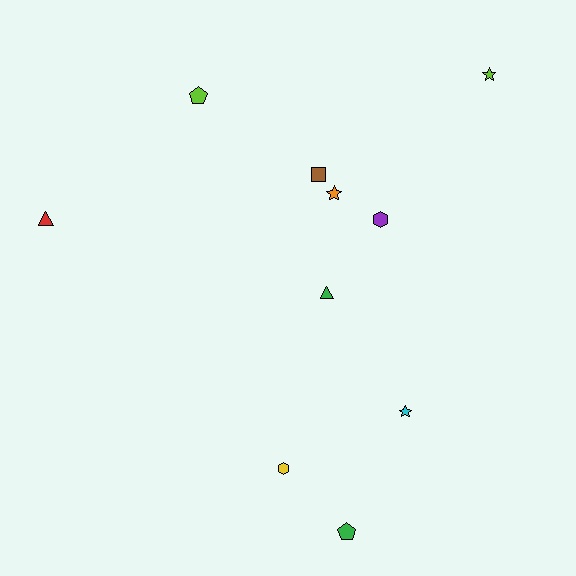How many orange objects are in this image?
There is 1 orange object.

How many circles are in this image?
There are no circles.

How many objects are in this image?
There are 10 objects.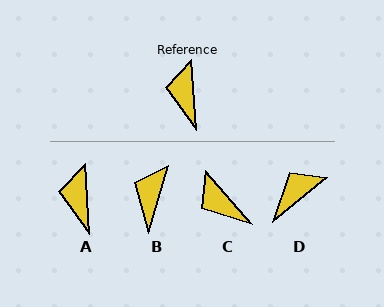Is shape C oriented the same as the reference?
No, it is off by about 37 degrees.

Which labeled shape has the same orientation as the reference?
A.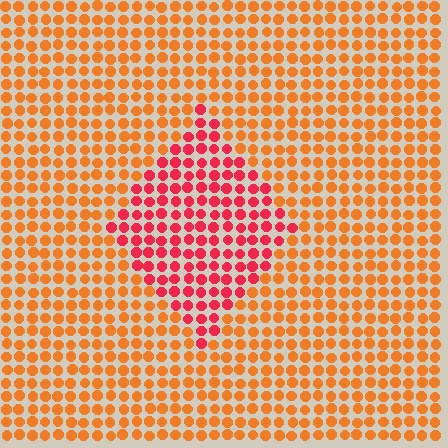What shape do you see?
I see a diamond.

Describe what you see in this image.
The image is filled with small orange elements in a uniform arrangement. A diamond-shaped region is visible where the elements are tinted to a slightly different hue, forming a subtle color boundary.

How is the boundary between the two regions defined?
The boundary is defined purely by a slight shift in hue (about 37 degrees). Spacing, size, and orientation are identical on both sides.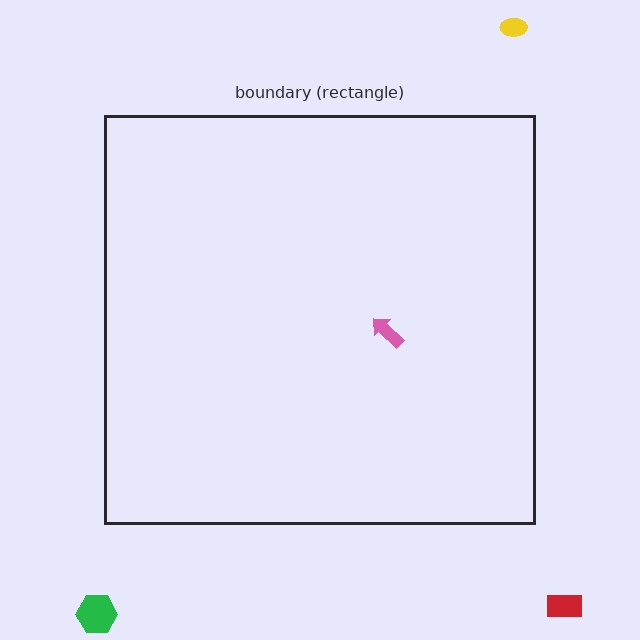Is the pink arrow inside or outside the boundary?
Inside.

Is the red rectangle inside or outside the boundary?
Outside.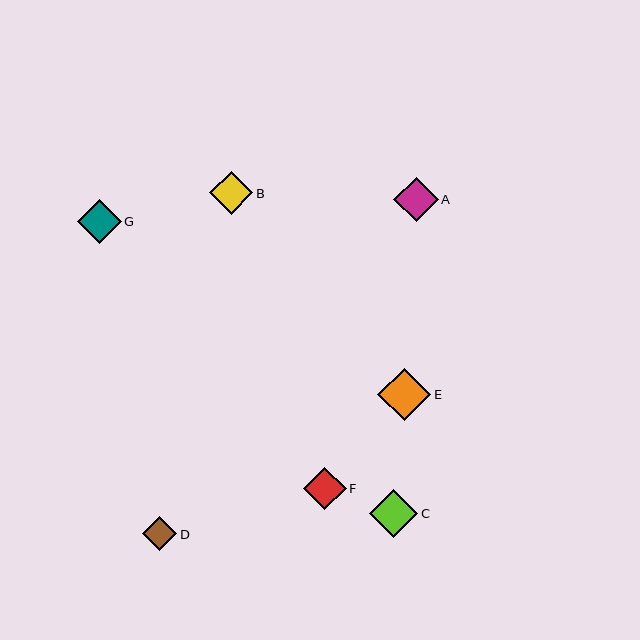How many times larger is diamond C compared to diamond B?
Diamond C is approximately 1.1 times the size of diamond B.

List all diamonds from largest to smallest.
From largest to smallest: E, C, A, G, B, F, D.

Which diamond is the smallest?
Diamond D is the smallest with a size of approximately 34 pixels.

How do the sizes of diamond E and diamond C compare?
Diamond E and diamond C are approximately the same size.